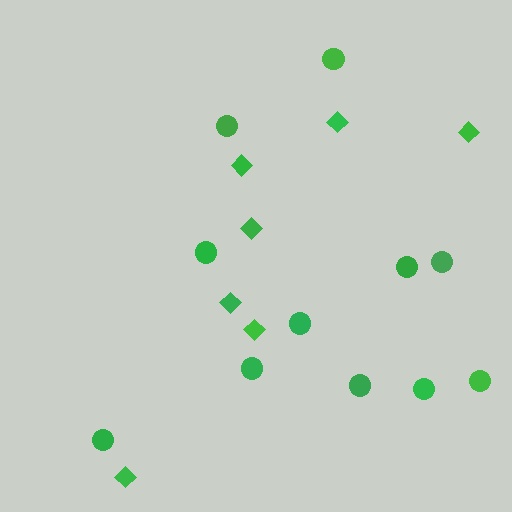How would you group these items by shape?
There are 2 groups: one group of circles (11) and one group of diamonds (7).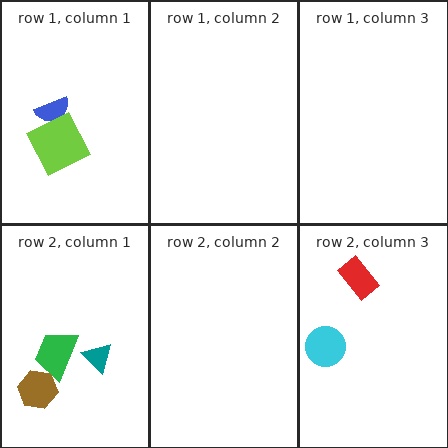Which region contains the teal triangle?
The row 2, column 1 region.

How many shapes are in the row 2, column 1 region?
3.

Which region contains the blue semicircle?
The row 1, column 1 region.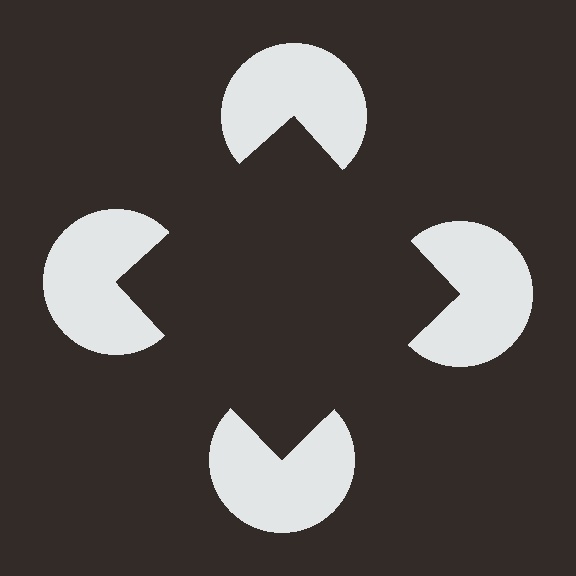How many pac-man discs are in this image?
There are 4 — one at each vertex of the illusory square.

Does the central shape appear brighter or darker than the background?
It typically appears slightly darker than the background, even though no actual brightness change is drawn.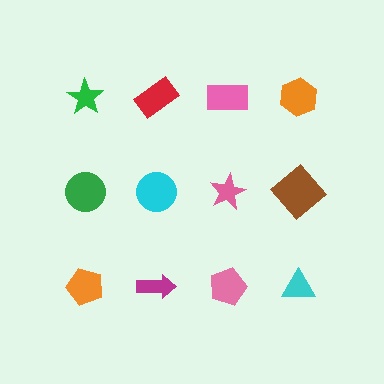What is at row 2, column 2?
A cyan circle.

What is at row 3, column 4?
A cyan triangle.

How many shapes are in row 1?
4 shapes.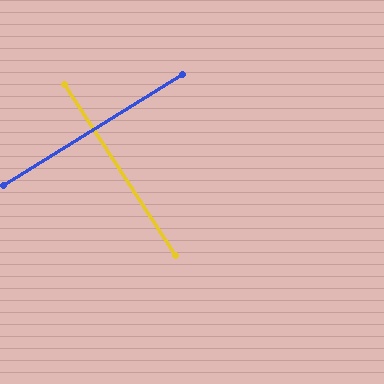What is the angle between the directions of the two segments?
Approximately 89 degrees.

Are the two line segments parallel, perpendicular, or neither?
Perpendicular — they meet at approximately 89°.